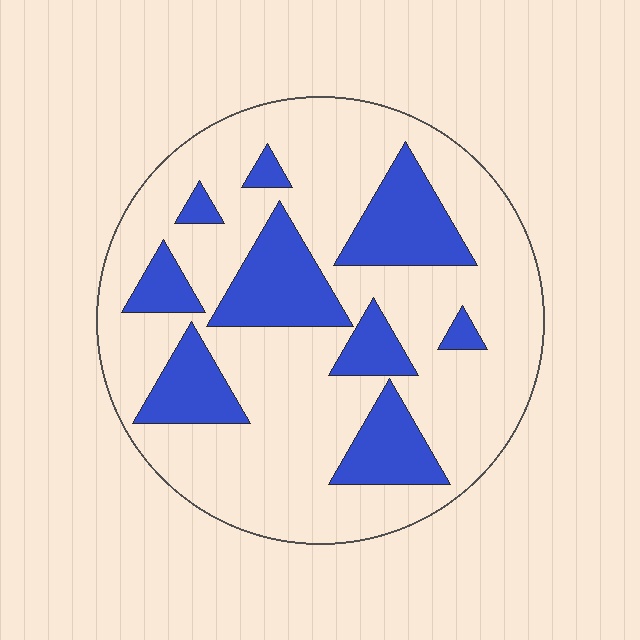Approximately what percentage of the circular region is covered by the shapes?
Approximately 25%.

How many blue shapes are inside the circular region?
9.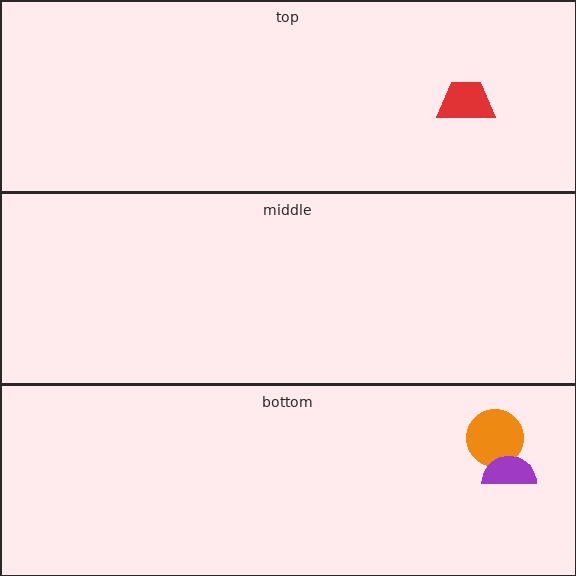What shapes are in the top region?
The red trapezoid.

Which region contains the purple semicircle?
The bottom region.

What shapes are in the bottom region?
The orange circle, the purple semicircle.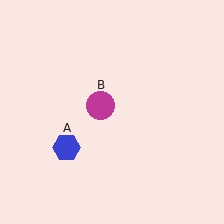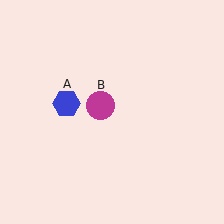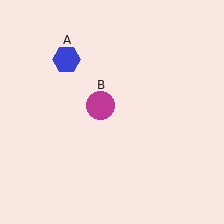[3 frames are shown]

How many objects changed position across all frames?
1 object changed position: blue hexagon (object A).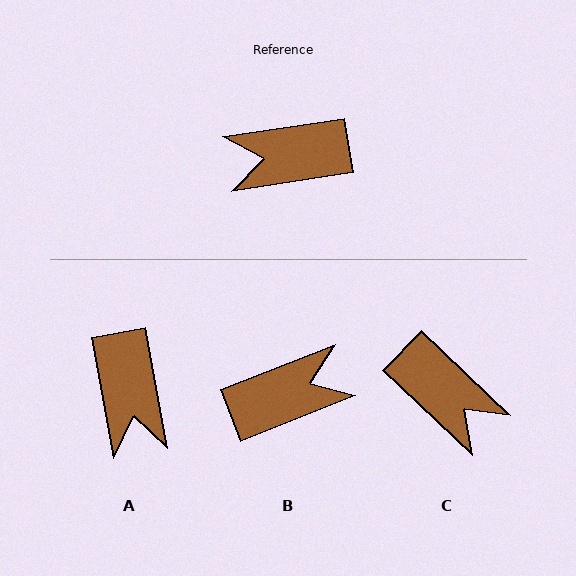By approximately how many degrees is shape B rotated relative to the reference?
Approximately 167 degrees clockwise.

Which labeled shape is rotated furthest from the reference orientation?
B, about 167 degrees away.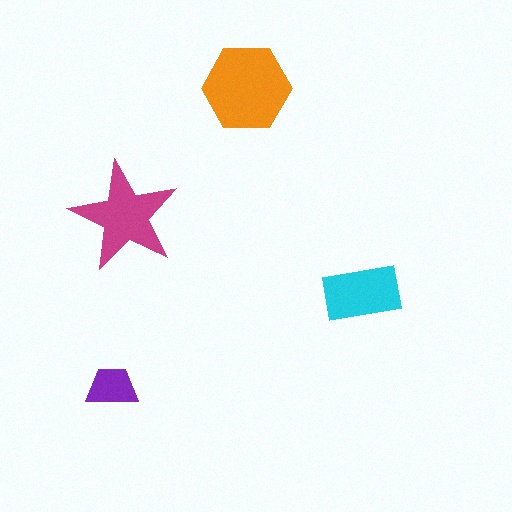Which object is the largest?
The orange hexagon.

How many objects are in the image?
There are 4 objects in the image.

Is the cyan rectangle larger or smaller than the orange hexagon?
Smaller.